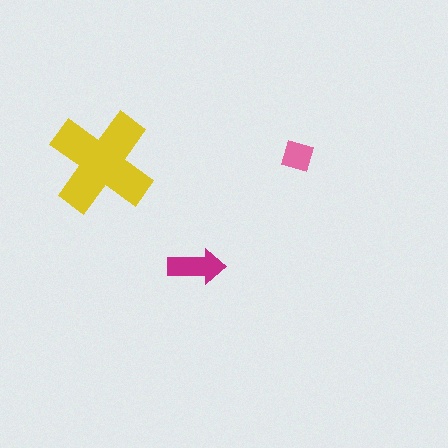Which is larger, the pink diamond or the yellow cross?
The yellow cross.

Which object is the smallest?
The pink diamond.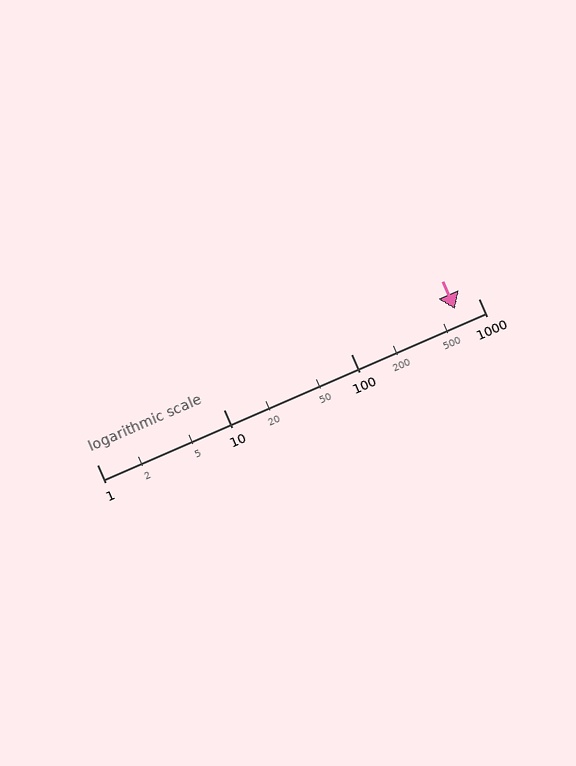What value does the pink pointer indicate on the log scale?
The pointer indicates approximately 650.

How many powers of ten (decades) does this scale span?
The scale spans 3 decades, from 1 to 1000.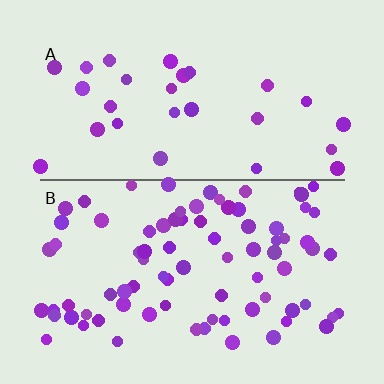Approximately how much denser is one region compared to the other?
Approximately 2.8× — region B over region A.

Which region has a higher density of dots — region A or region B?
B (the bottom).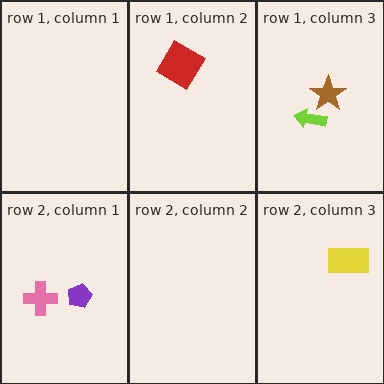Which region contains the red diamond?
The row 1, column 2 region.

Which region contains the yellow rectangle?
The row 2, column 3 region.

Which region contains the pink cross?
The row 2, column 1 region.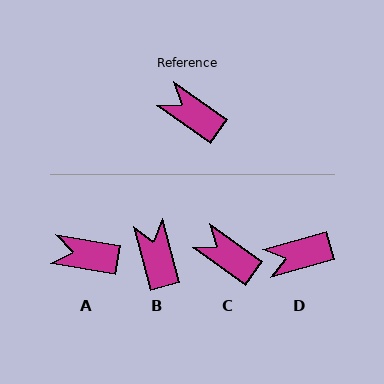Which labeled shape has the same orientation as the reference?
C.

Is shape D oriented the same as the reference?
No, it is off by about 51 degrees.